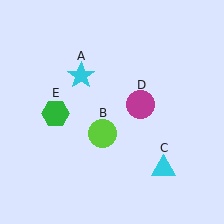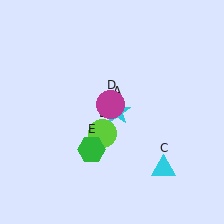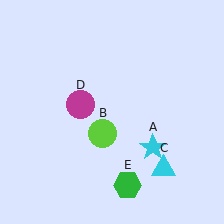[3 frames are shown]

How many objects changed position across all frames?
3 objects changed position: cyan star (object A), magenta circle (object D), green hexagon (object E).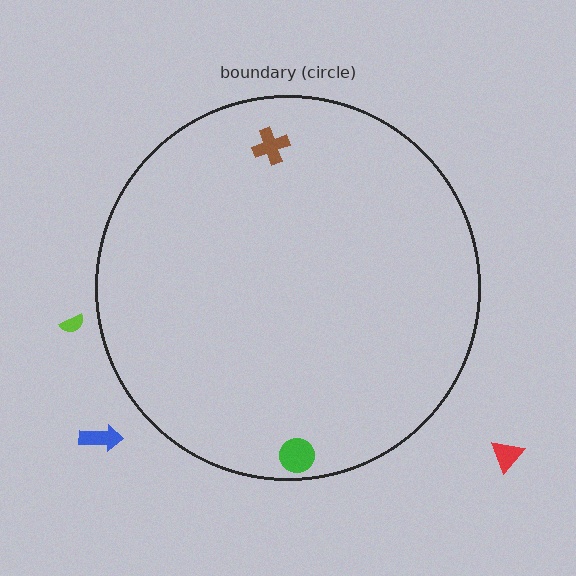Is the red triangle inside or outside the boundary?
Outside.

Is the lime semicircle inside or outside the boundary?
Outside.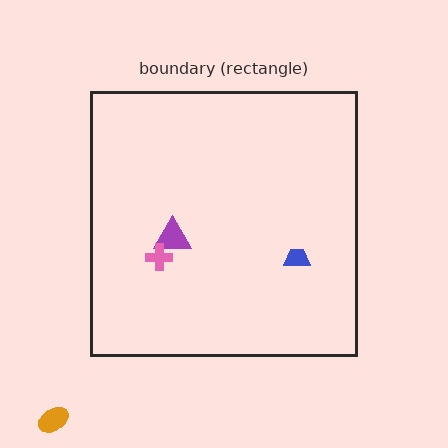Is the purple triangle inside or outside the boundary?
Inside.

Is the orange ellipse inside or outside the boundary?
Outside.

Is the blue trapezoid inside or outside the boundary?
Inside.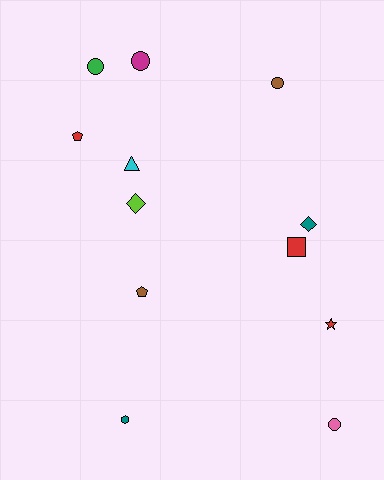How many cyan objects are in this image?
There is 1 cyan object.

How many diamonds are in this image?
There are 2 diamonds.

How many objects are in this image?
There are 12 objects.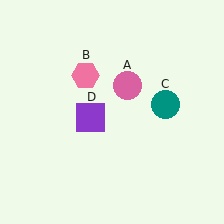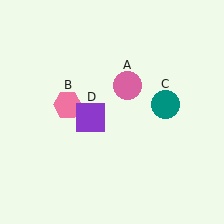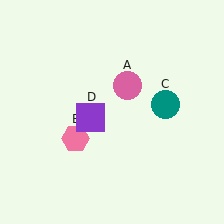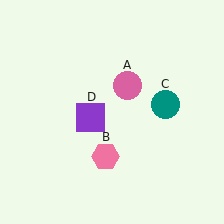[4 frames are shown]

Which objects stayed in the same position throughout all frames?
Pink circle (object A) and teal circle (object C) and purple square (object D) remained stationary.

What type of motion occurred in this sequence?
The pink hexagon (object B) rotated counterclockwise around the center of the scene.